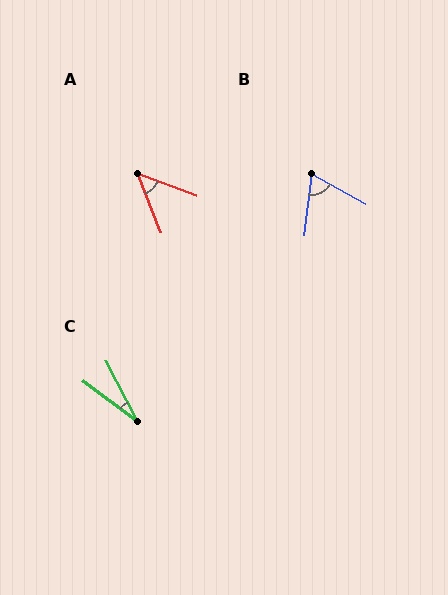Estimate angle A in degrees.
Approximately 47 degrees.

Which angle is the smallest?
C, at approximately 25 degrees.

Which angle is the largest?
B, at approximately 68 degrees.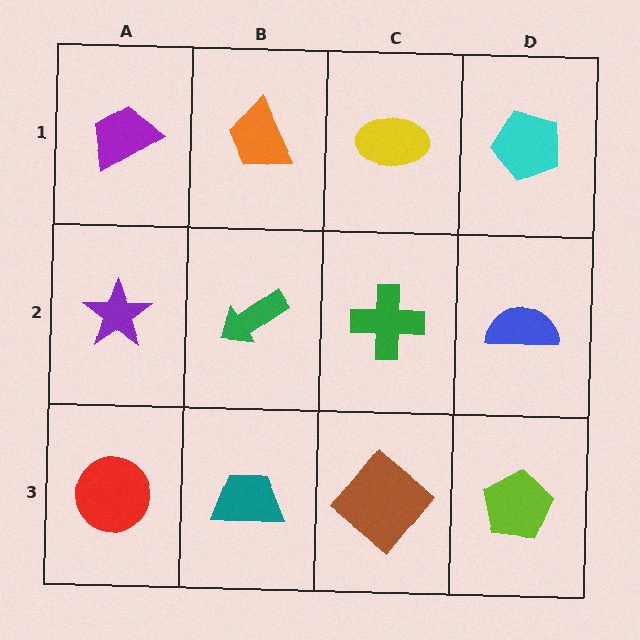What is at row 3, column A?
A red circle.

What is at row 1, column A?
A purple trapezoid.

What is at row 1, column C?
A yellow ellipse.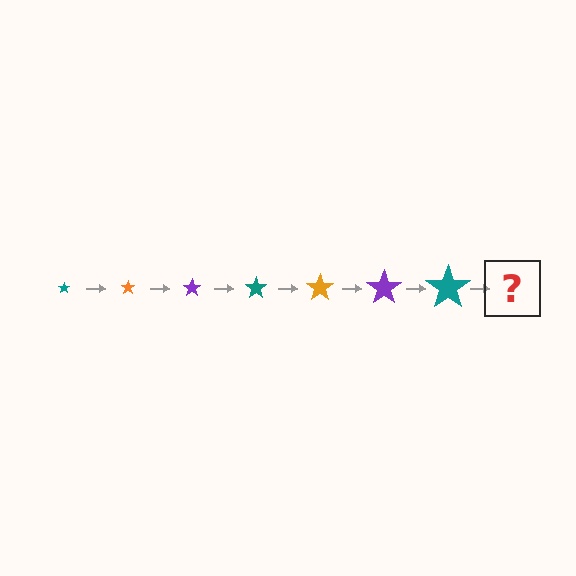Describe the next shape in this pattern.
It should be an orange star, larger than the previous one.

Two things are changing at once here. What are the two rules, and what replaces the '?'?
The two rules are that the star grows larger each step and the color cycles through teal, orange, and purple. The '?' should be an orange star, larger than the previous one.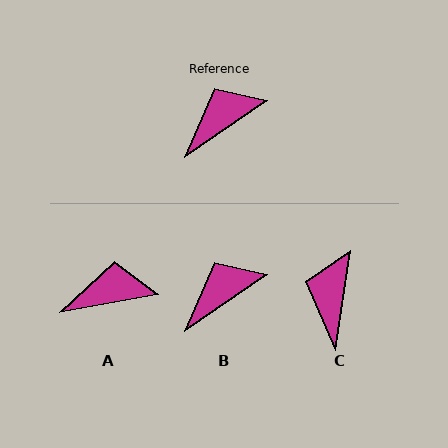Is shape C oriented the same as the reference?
No, it is off by about 47 degrees.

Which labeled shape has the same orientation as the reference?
B.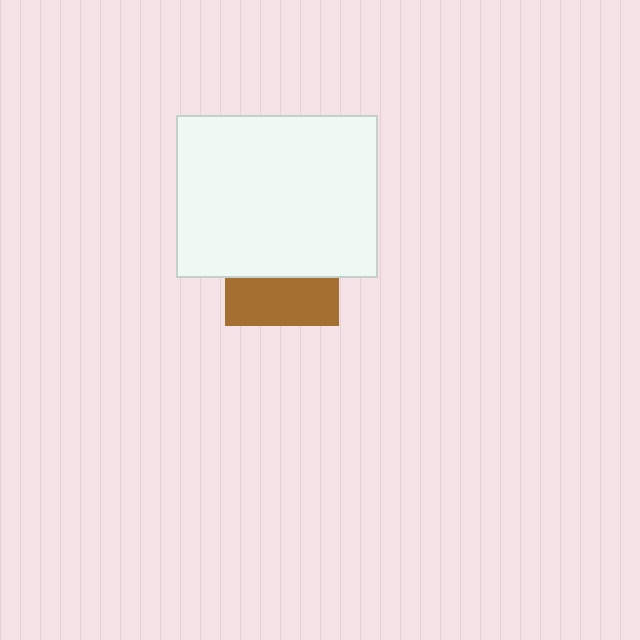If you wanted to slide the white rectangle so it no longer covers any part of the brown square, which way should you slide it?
Slide it up — that is the most direct way to separate the two shapes.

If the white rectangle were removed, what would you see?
You would see the complete brown square.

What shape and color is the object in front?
The object in front is a white rectangle.